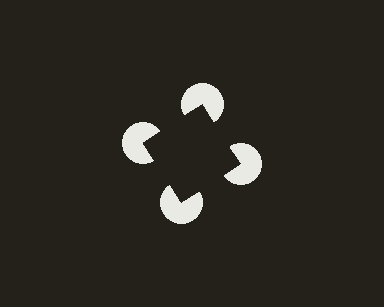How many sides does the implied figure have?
4 sides.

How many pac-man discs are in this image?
There are 4 — one at each vertex of the illusory square.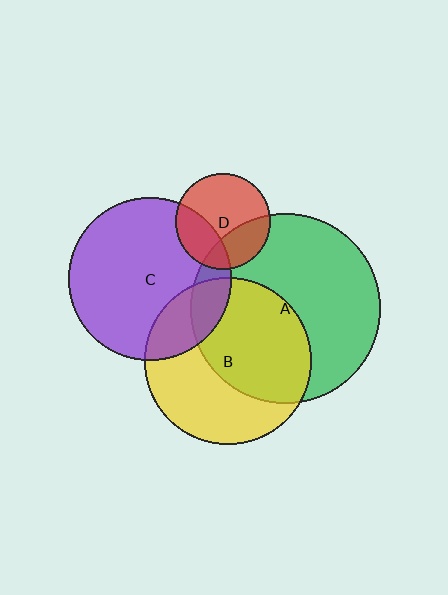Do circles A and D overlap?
Yes.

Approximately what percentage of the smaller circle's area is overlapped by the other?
Approximately 30%.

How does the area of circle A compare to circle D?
Approximately 4.0 times.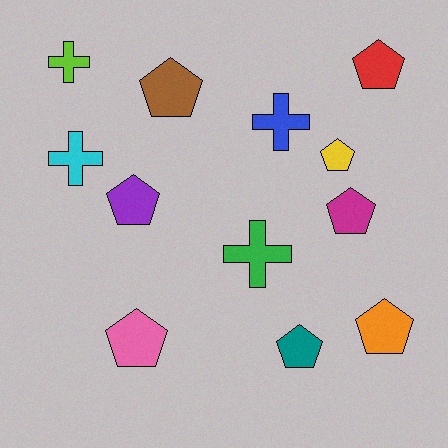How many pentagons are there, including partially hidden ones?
There are 8 pentagons.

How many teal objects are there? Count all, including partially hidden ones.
There is 1 teal object.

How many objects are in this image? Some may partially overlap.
There are 12 objects.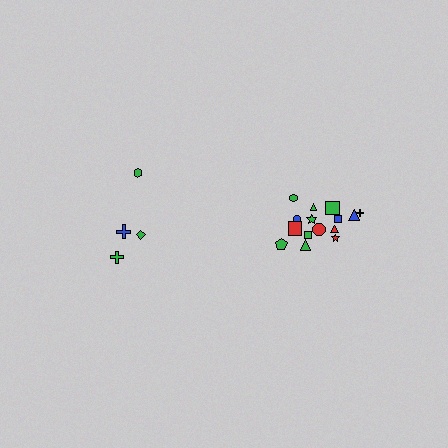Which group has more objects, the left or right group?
The right group.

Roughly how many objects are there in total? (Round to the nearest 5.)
Roughly 20 objects in total.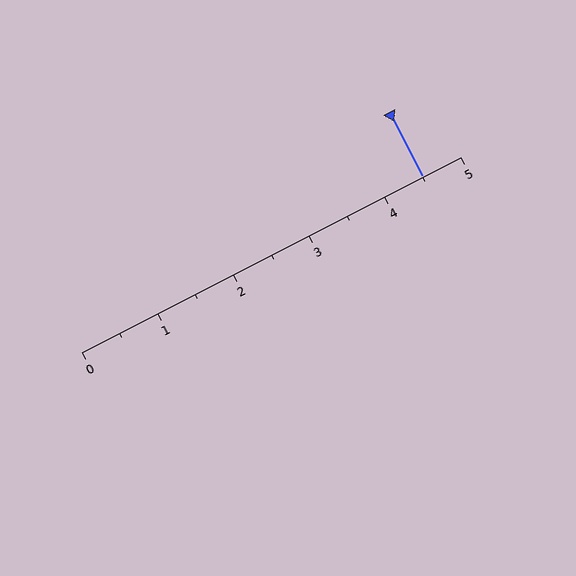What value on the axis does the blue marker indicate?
The marker indicates approximately 4.5.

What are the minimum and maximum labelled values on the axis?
The axis runs from 0 to 5.